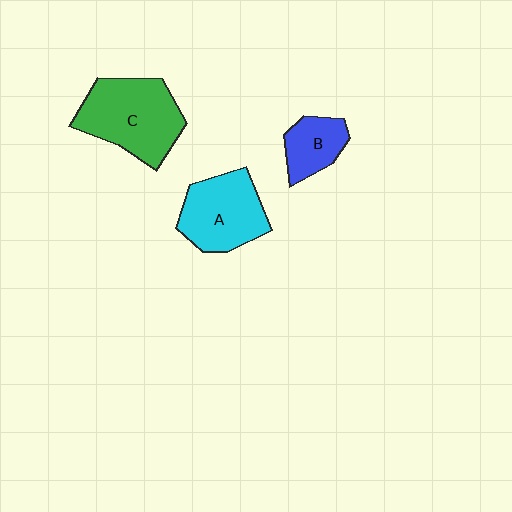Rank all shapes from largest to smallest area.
From largest to smallest: C (green), A (cyan), B (blue).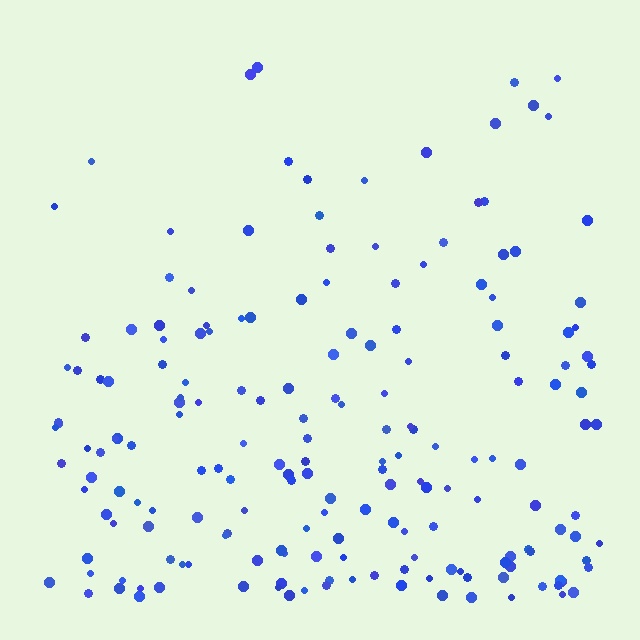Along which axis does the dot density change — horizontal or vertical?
Vertical.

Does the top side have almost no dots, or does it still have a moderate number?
Still a moderate number, just noticeably fewer than the bottom.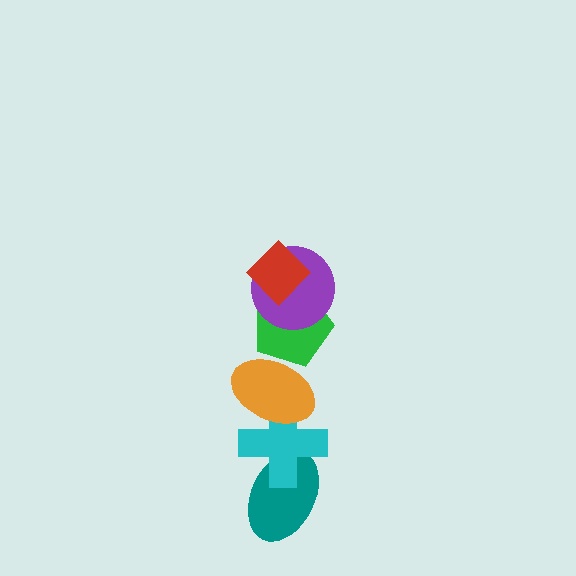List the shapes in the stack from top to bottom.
From top to bottom: the red diamond, the purple circle, the green pentagon, the orange ellipse, the cyan cross, the teal ellipse.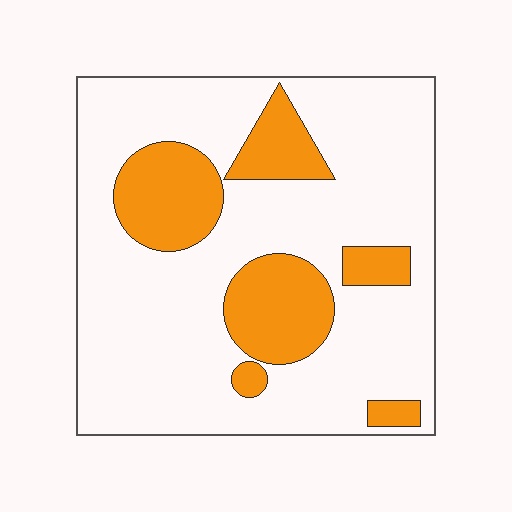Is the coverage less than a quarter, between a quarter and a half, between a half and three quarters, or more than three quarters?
Less than a quarter.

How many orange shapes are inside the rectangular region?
6.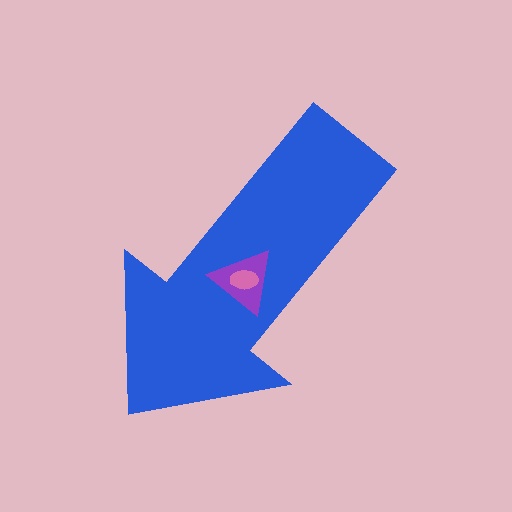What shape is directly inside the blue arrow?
The purple triangle.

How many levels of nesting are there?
3.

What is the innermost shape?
The pink ellipse.